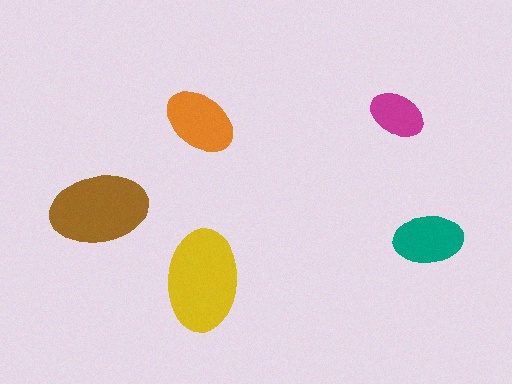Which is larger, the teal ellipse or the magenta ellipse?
The teal one.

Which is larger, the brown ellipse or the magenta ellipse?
The brown one.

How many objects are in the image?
There are 5 objects in the image.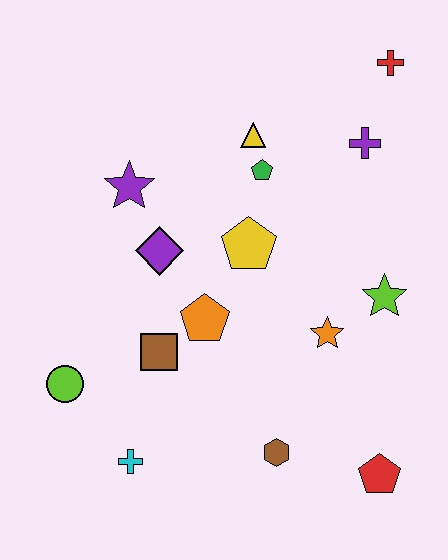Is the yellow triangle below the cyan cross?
No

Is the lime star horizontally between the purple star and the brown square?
No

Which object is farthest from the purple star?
The red pentagon is farthest from the purple star.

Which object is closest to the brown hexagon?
The red pentagon is closest to the brown hexagon.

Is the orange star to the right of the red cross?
No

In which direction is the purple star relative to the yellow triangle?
The purple star is to the left of the yellow triangle.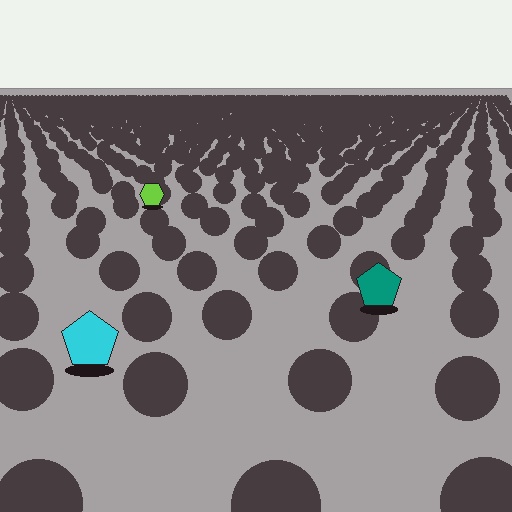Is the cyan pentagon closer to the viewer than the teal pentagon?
Yes. The cyan pentagon is closer — you can tell from the texture gradient: the ground texture is coarser near it.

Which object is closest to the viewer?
The cyan pentagon is closest. The texture marks near it are larger and more spread out.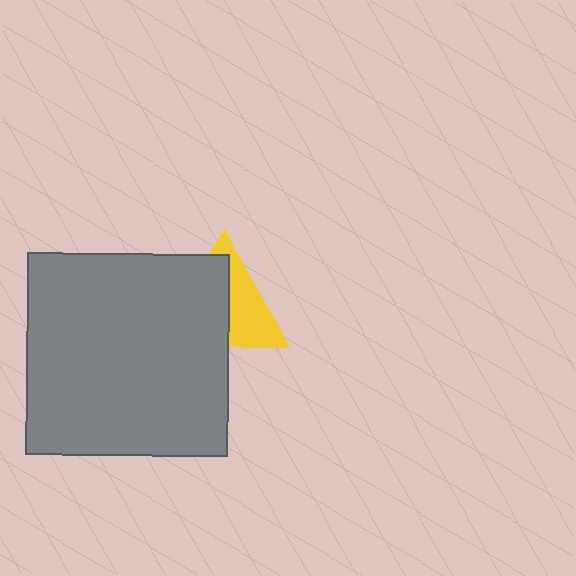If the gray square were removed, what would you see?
You would see the complete yellow triangle.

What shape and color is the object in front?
The object in front is a gray square.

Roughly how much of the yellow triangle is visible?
About half of it is visible (roughly 45%).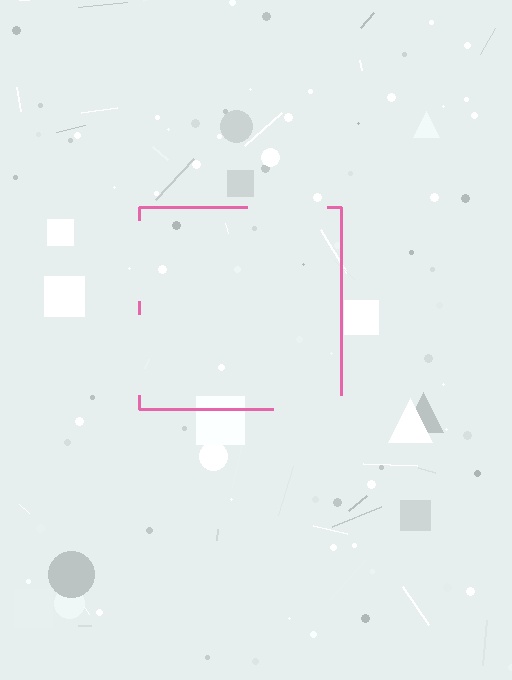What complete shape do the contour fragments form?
The contour fragments form a square.